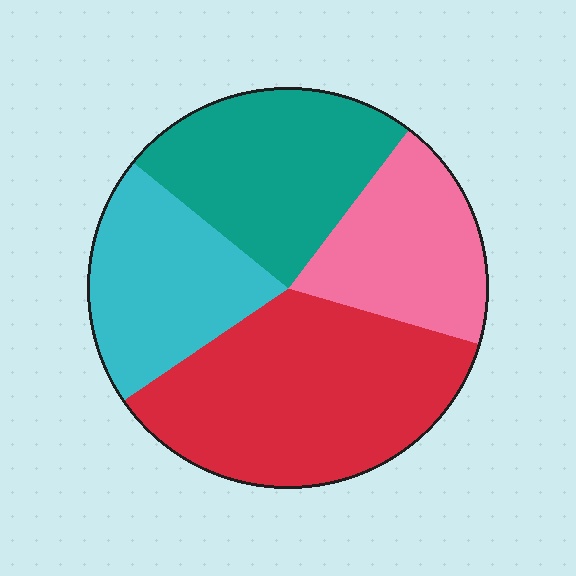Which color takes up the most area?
Red, at roughly 35%.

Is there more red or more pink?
Red.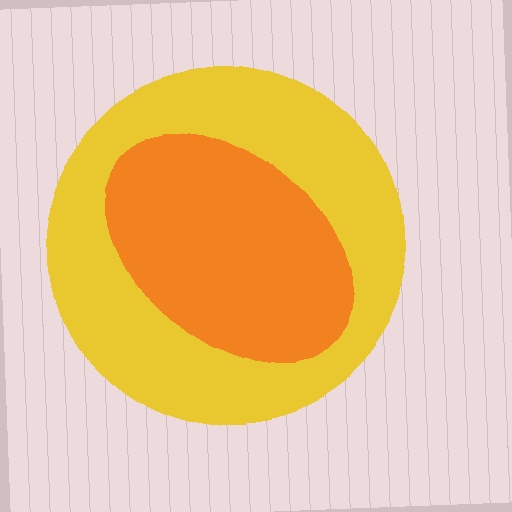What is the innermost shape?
The orange ellipse.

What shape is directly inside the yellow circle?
The orange ellipse.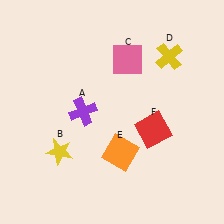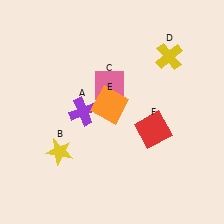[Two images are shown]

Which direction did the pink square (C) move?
The pink square (C) moved down.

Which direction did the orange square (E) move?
The orange square (E) moved up.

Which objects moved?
The objects that moved are: the pink square (C), the orange square (E).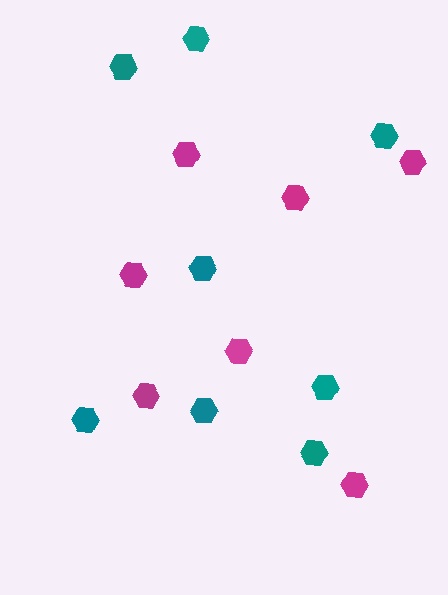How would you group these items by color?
There are 2 groups: one group of teal hexagons (8) and one group of magenta hexagons (7).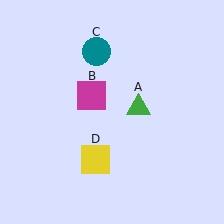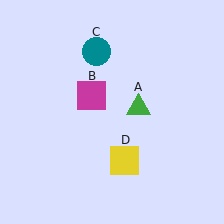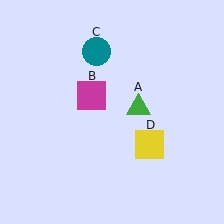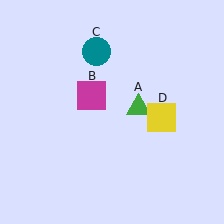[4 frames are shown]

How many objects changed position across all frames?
1 object changed position: yellow square (object D).